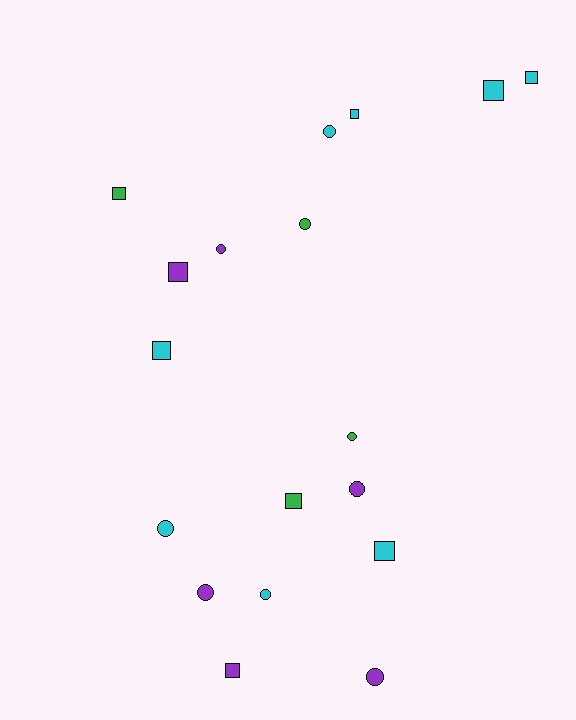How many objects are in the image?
There are 18 objects.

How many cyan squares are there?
There are 5 cyan squares.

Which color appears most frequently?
Cyan, with 8 objects.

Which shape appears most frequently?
Square, with 9 objects.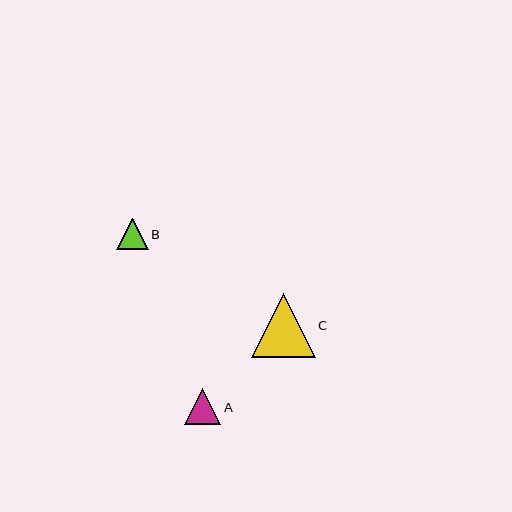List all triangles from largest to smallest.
From largest to smallest: C, A, B.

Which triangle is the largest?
Triangle C is the largest with a size of approximately 64 pixels.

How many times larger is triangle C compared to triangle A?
Triangle C is approximately 1.8 times the size of triangle A.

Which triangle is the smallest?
Triangle B is the smallest with a size of approximately 31 pixels.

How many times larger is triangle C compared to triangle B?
Triangle C is approximately 2.0 times the size of triangle B.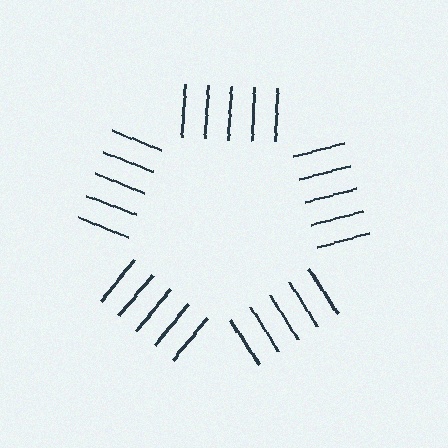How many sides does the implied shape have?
5 sides — the line-ends trace a pentagon.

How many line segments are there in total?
25 — 5 along each of the 5 edges.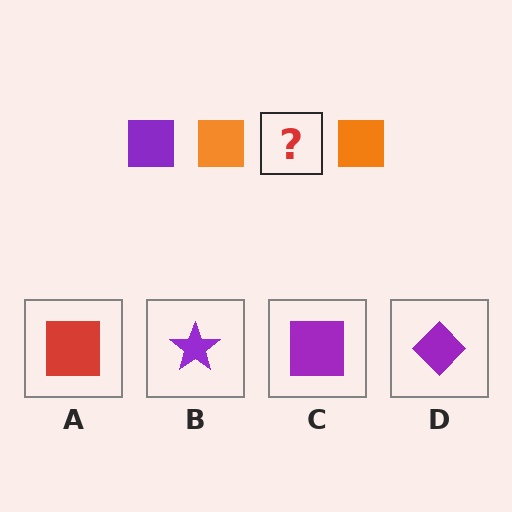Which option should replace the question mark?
Option C.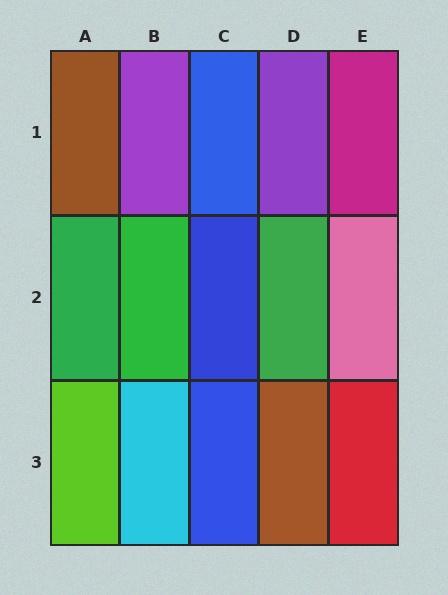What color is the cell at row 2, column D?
Green.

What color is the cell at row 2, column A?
Green.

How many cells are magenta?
1 cell is magenta.